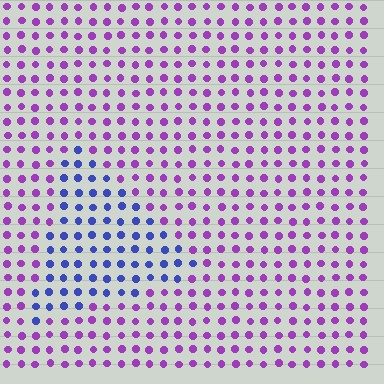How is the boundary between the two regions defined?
The boundary is defined purely by a slight shift in hue (about 53 degrees). Spacing, size, and orientation are identical on both sides.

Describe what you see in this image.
The image is filled with small purple elements in a uniform arrangement. A triangle-shaped region is visible where the elements are tinted to a slightly different hue, forming a subtle color boundary.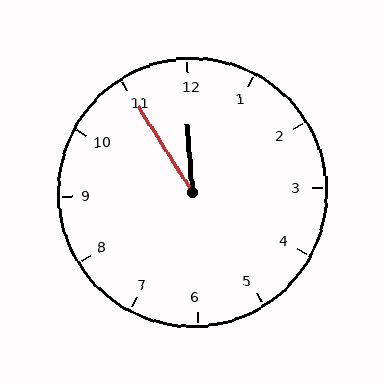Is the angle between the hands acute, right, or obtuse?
It is acute.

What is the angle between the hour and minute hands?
Approximately 28 degrees.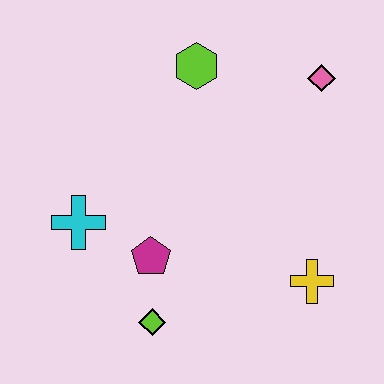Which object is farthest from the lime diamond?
The pink diamond is farthest from the lime diamond.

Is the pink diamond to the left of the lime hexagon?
No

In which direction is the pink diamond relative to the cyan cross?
The pink diamond is to the right of the cyan cross.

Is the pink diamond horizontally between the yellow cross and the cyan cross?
No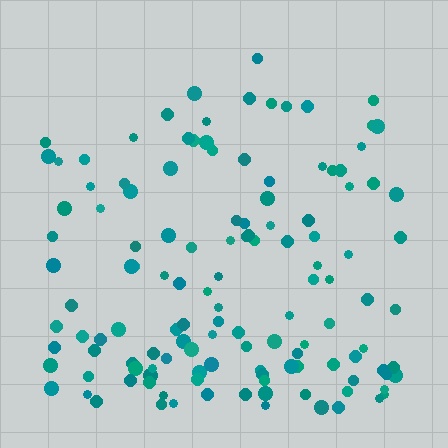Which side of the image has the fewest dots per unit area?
The top.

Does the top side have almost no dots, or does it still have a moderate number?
Still a moderate number, just noticeably fewer than the bottom.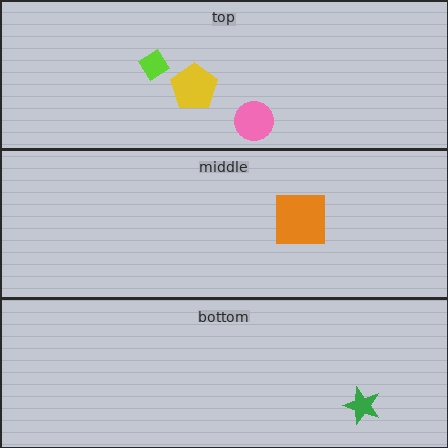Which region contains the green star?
The bottom region.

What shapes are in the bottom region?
The green star.